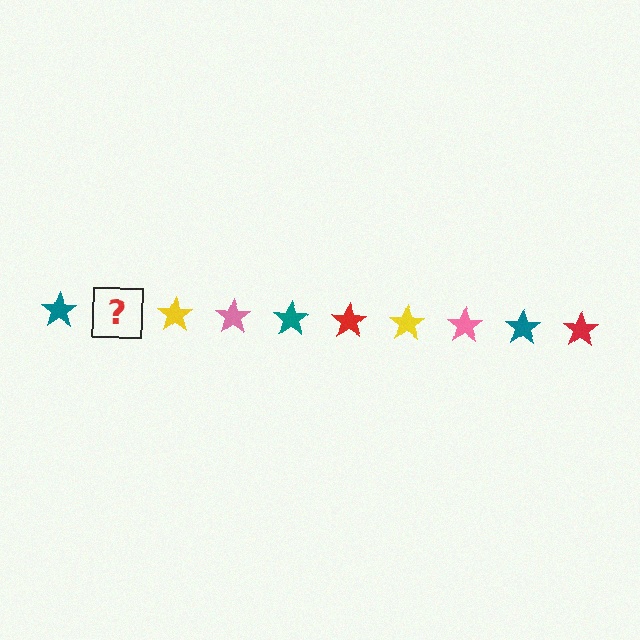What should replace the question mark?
The question mark should be replaced with a red star.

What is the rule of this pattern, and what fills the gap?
The rule is that the pattern cycles through teal, red, yellow, pink stars. The gap should be filled with a red star.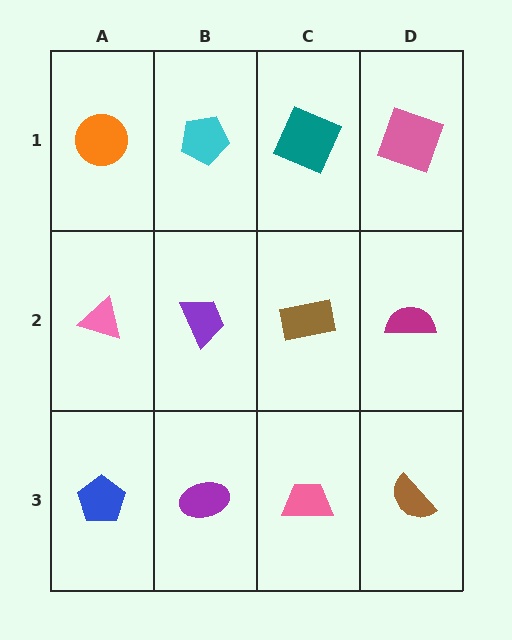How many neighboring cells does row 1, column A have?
2.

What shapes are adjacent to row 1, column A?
A pink triangle (row 2, column A), a cyan pentagon (row 1, column B).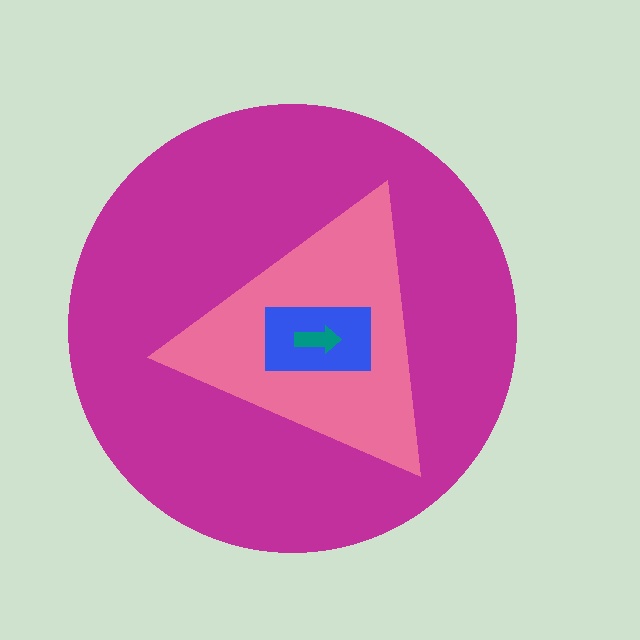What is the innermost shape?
The teal arrow.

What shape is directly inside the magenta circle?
The pink triangle.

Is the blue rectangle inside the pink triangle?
Yes.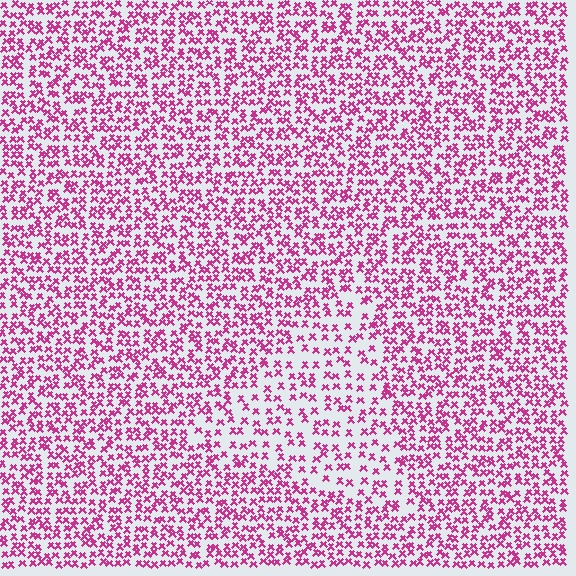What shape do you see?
I see a triangle.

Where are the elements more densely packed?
The elements are more densely packed outside the triangle boundary.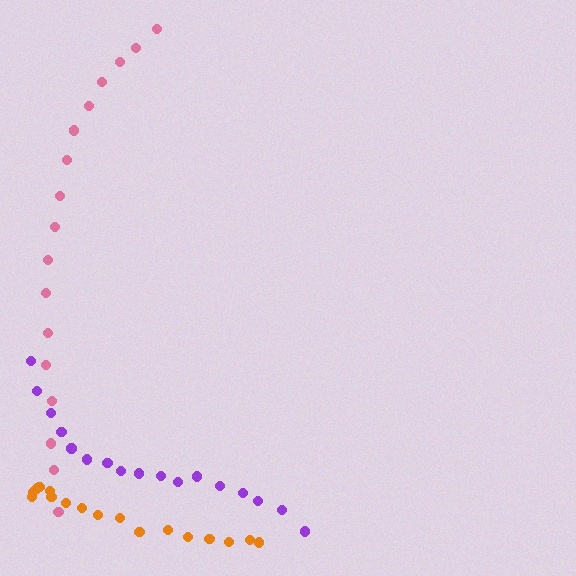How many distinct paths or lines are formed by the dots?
There are 3 distinct paths.